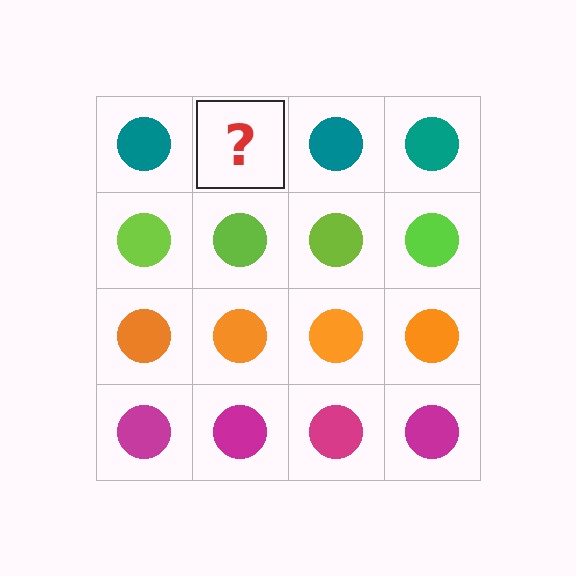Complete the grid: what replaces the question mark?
The question mark should be replaced with a teal circle.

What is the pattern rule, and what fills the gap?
The rule is that each row has a consistent color. The gap should be filled with a teal circle.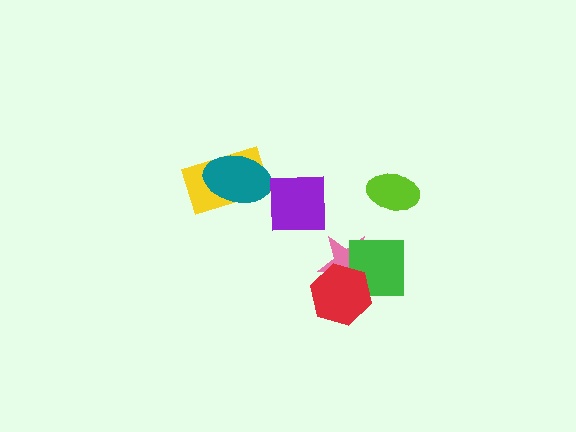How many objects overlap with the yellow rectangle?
1 object overlaps with the yellow rectangle.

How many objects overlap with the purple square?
0 objects overlap with the purple square.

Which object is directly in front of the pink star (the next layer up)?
The green square is directly in front of the pink star.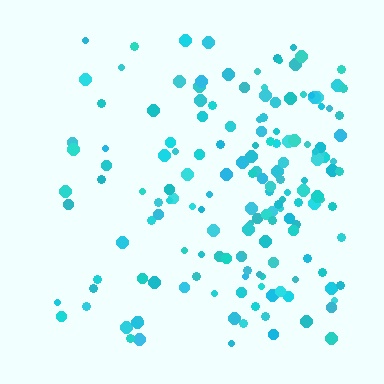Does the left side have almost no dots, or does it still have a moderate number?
Still a moderate number, just noticeably fewer than the right.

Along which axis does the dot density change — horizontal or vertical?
Horizontal.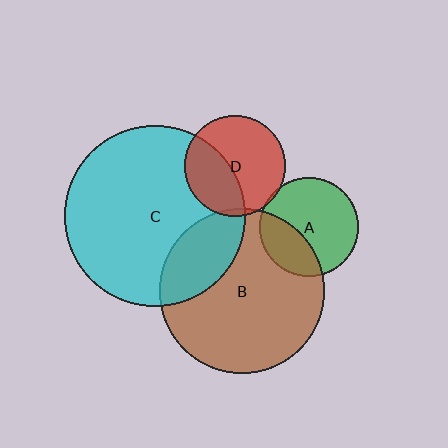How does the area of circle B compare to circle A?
Approximately 2.8 times.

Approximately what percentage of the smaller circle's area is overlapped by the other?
Approximately 25%.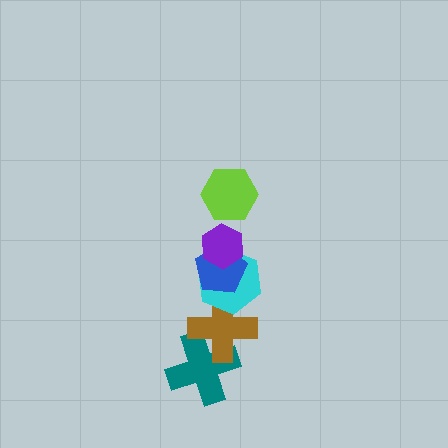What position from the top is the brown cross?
The brown cross is 5th from the top.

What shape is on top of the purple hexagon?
The lime hexagon is on top of the purple hexagon.